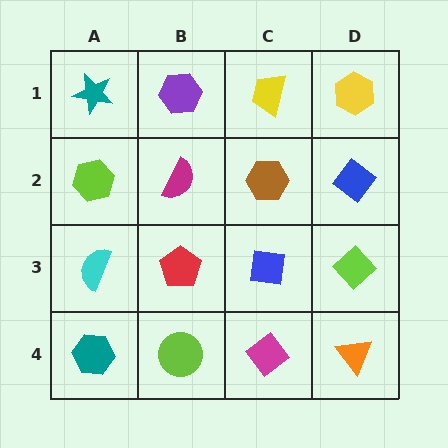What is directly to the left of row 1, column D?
A yellow trapezoid.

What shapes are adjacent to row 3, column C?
A brown hexagon (row 2, column C), a magenta diamond (row 4, column C), a red pentagon (row 3, column B), a lime diamond (row 3, column D).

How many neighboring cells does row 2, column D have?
3.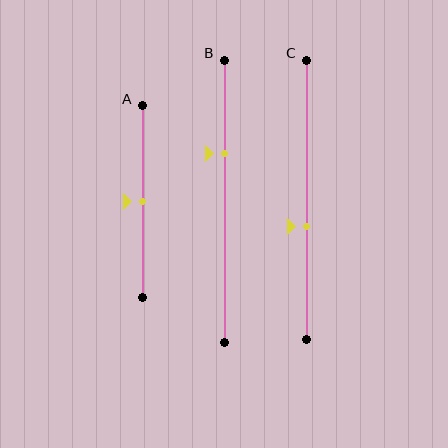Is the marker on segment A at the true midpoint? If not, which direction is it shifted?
Yes, the marker on segment A is at the true midpoint.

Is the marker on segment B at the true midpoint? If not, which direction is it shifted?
No, the marker on segment B is shifted upward by about 17% of the segment length.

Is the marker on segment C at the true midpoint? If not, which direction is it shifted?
No, the marker on segment C is shifted downward by about 10% of the segment length.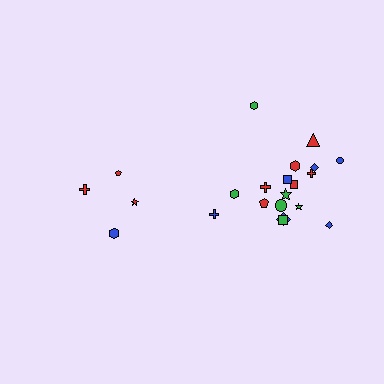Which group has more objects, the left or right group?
The right group.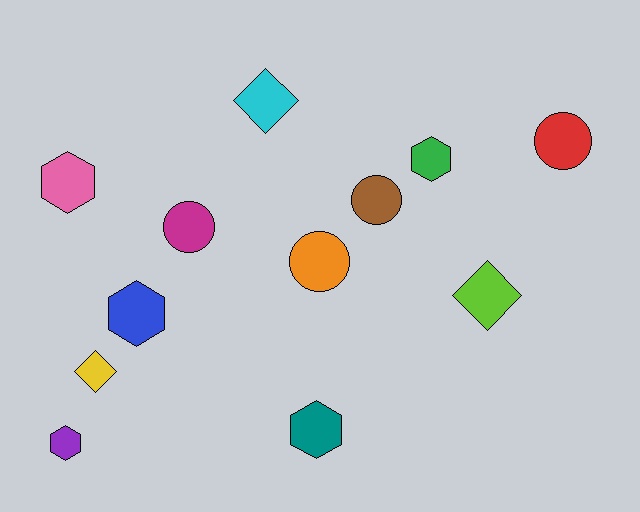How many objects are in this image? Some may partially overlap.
There are 12 objects.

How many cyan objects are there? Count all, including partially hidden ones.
There is 1 cyan object.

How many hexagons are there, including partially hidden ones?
There are 5 hexagons.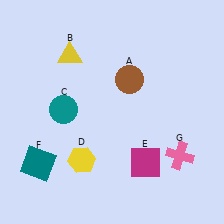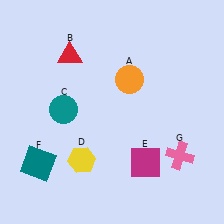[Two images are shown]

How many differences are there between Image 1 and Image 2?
There are 2 differences between the two images.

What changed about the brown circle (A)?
In Image 1, A is brown. In Image 2, it changed to orange.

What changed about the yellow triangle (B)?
In Image 1, B is yellow. In Image 2, it changed to red.